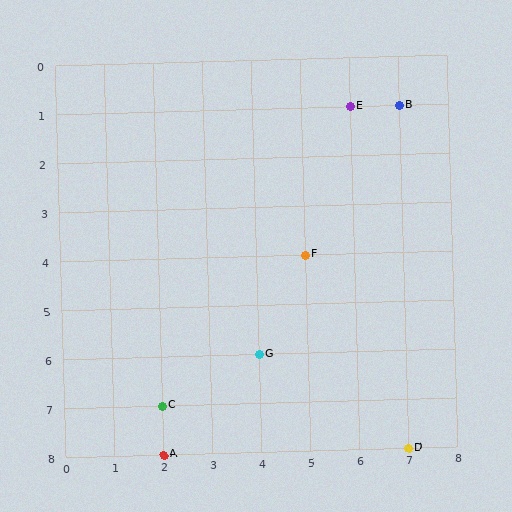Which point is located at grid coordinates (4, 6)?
Point G is at (4, 6).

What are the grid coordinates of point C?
Point C is at grid coordinates (2, 7).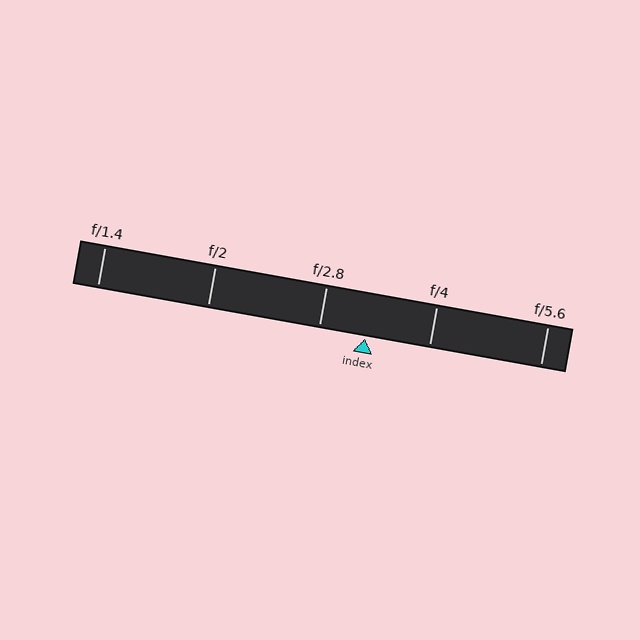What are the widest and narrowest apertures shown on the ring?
The widest aperture shown is f/1.4 and the narrowest is f/5.6.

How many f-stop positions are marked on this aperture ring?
There are 5 f-stop positions marked.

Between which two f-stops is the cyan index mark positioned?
The index mark is between f/2.8 and f/4.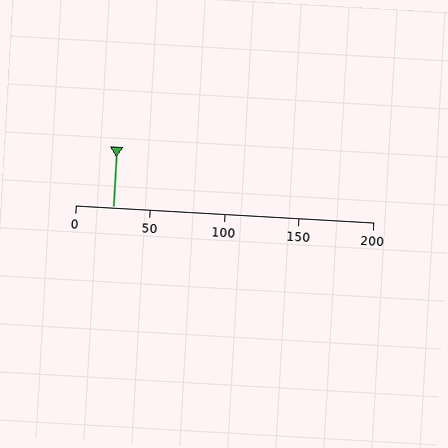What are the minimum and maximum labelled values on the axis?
The axis runs from 0 to 200.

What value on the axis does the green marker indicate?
The marker indicates approximately 25.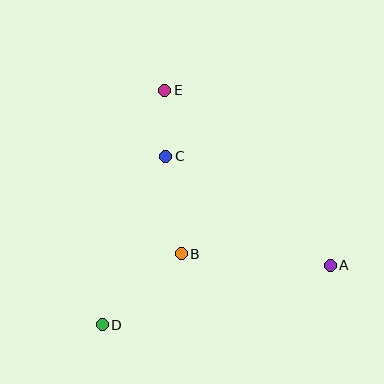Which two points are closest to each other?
Points C and E are closest to each other.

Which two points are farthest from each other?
Points D and E are farthest from each other.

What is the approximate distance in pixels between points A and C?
The distance between A and C is approximately 197 pixels.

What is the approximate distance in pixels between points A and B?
The distance between A and B is approximately 150 pixels.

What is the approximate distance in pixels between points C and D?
The distance between C and D is approximately 180 pixels.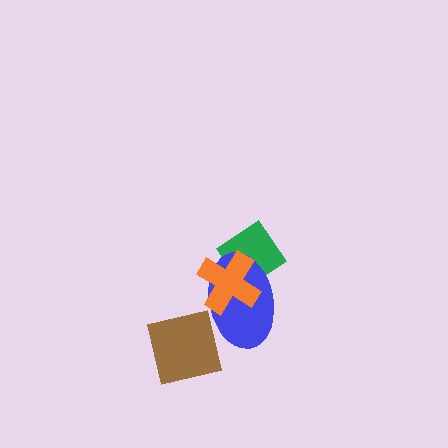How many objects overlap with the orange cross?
2 objects overlap with the orange cross.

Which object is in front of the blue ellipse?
The orange cross is in front of the blue ellipse.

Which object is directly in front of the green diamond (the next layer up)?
The blue ellipse is directly in front of the green diamond.